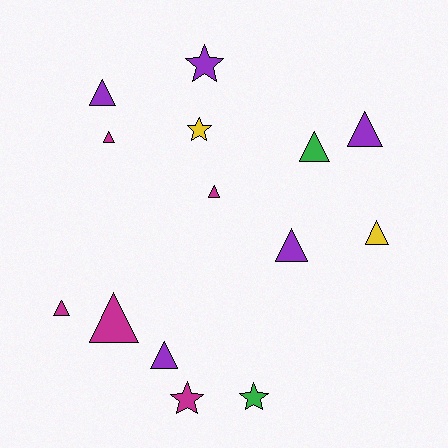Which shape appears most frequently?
Triangle, with 10 objects.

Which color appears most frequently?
Magenta, with 5 objects.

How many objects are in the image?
There are 14 objects.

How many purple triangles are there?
There are 4 purple triangles.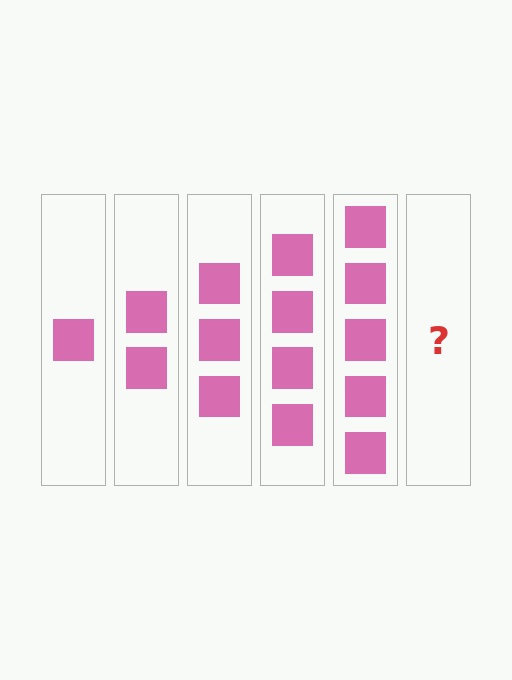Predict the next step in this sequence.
The next step is 6 squares.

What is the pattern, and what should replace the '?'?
The pattern is that each step adds one more square. The '?' should be 6 squares.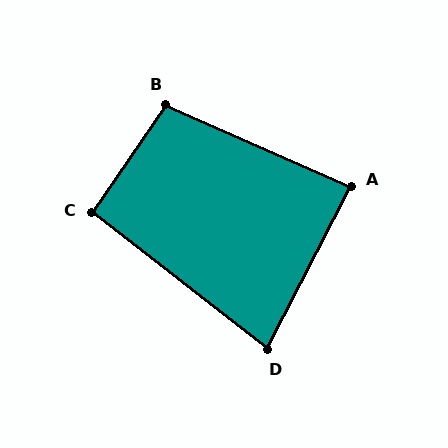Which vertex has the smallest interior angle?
D, at approximately 79 degrees.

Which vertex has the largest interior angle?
B, at approximately 101 degrees.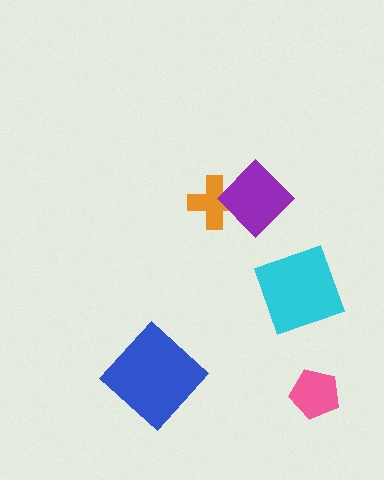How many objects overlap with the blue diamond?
0 objects overlap with the blue diamond.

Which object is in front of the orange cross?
The purple diamond is in front of the orange cross.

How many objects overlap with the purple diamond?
1 object overlaps with the purple diamond.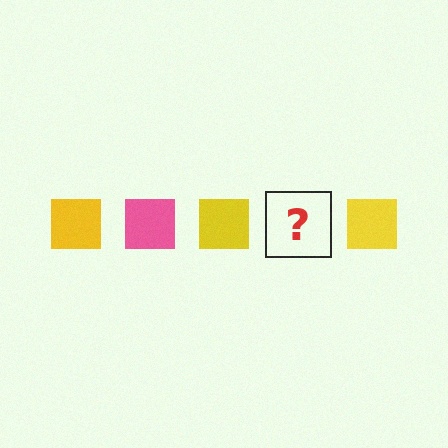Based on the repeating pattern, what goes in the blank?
The blank should be a pink square.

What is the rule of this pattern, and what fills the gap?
The rule is that the pattern cycles through yellow, pink squares. The gap should be filled with a pink square.